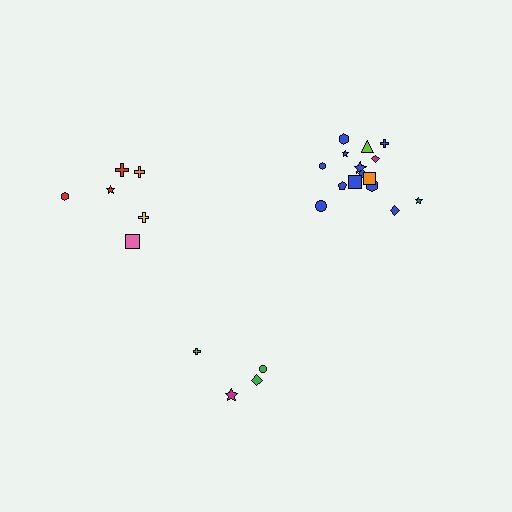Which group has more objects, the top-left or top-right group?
The top-right group.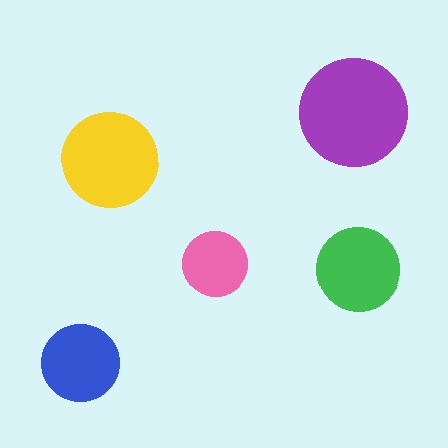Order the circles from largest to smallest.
the purple one, the yellow one, the green one, the blue one, the pink one.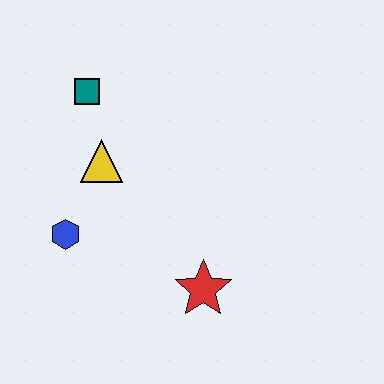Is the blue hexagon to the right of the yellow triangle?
No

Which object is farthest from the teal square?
The red star is farthest from the teal square.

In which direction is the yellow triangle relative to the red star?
The yellow triangle is above the red star.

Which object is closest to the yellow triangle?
The teal square is closest to the yellow triangle.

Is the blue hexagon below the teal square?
Yes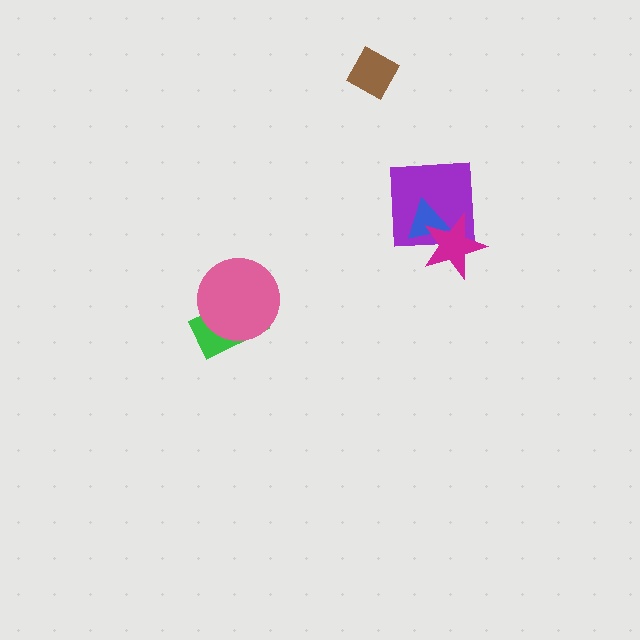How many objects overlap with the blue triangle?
2 objects overlap with the blue triangle.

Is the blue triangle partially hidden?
Yes, it is partially covered by another shape.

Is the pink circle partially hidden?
No, no other shape covers it.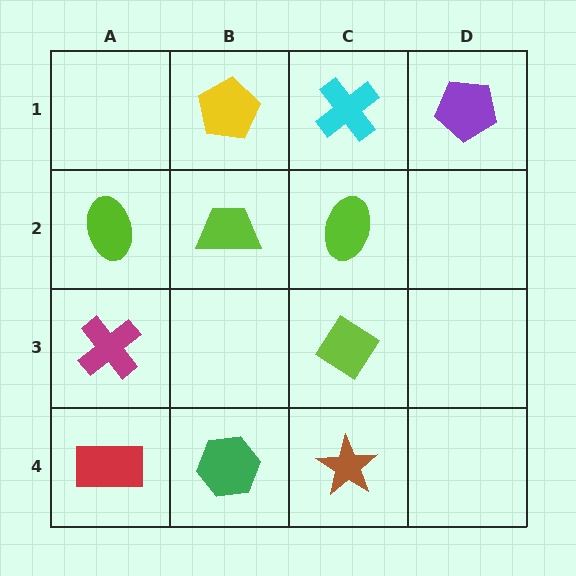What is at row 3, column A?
A magenta cross.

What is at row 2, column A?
A lime ellipse.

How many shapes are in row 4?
3 shapes.